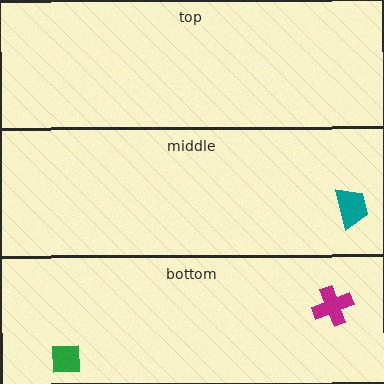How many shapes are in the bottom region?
2.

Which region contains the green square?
The bottom region.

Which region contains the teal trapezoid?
The middle region.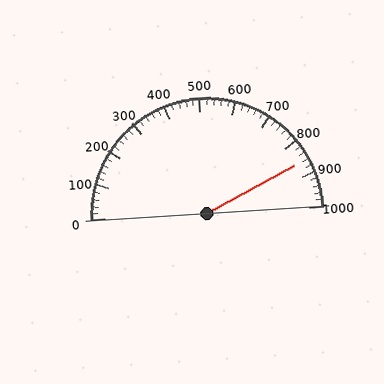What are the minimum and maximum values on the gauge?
The gauge ranges from 0 to 1000.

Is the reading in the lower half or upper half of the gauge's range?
The reading is in the upper half of the range (0 to 1000).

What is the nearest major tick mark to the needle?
The nearest major tick mark is 900.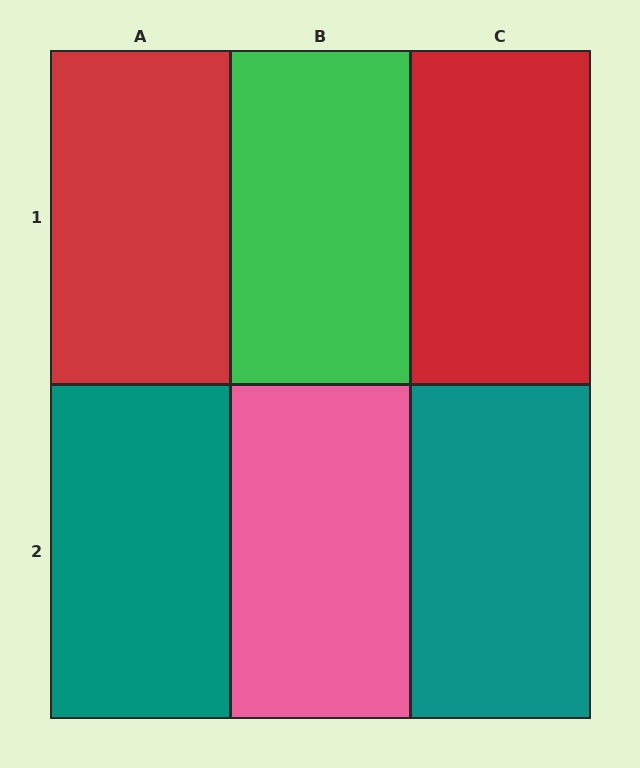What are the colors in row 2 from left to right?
Teal, pink, teal.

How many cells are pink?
1 cell is pink.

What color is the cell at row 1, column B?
Green.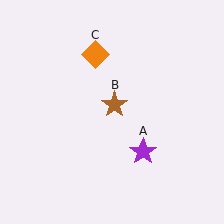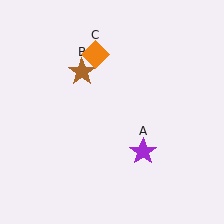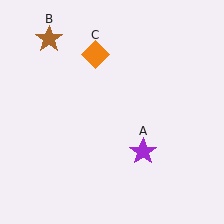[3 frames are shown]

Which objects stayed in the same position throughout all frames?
Purple star (object A) and orange diamond (object C) remained stationary.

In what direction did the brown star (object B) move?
The brown star (object B) moved up and to the left.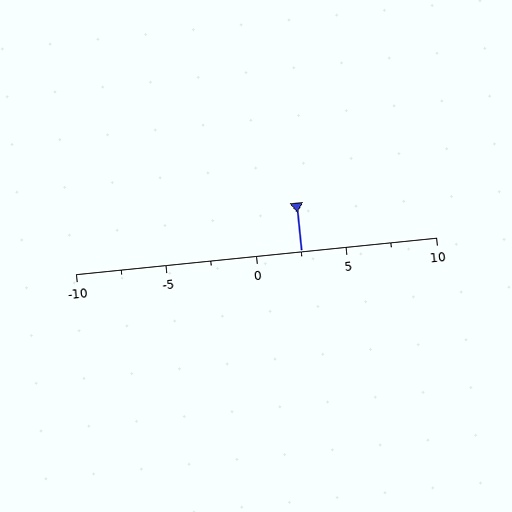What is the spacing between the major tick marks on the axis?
The major ticks are spaced 5 apart.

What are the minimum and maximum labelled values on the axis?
The axis runs from -10 to 10.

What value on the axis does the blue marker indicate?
The marker indicates approximately 2.5.